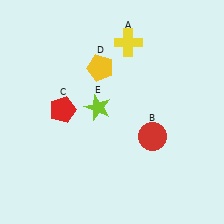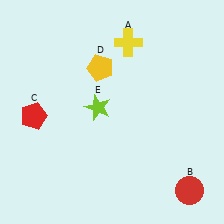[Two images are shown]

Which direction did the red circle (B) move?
The red circle (B) moved down.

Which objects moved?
The objects that moved are: the red circle (B), the red pentagon (C).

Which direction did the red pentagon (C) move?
The red pentagon (C) moved left.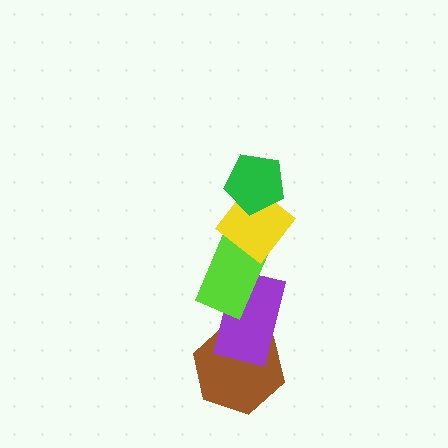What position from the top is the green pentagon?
The green pentagon is 1st from the top.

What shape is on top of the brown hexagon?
The purple rectangle is on top of the brown hexagon.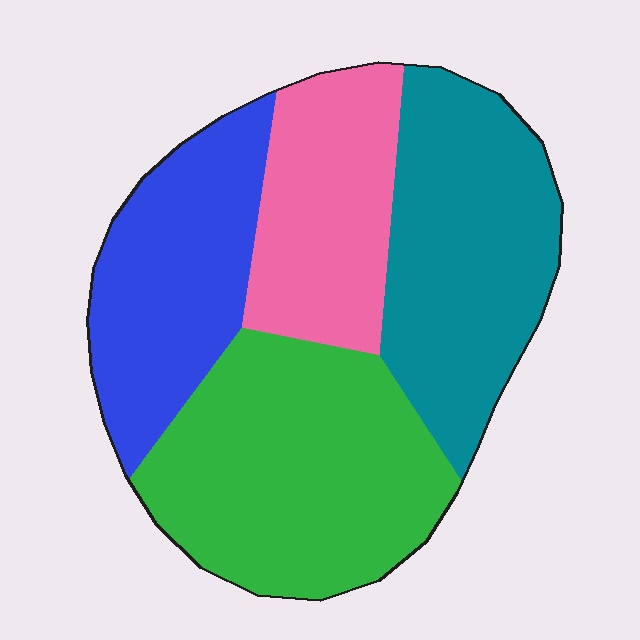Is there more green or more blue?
Green.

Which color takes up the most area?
Green, at roughly 30%.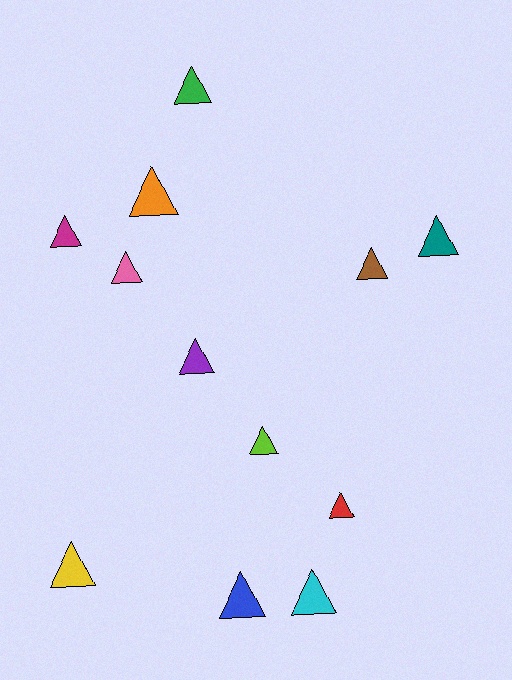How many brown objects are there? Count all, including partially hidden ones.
There is 1 brown object.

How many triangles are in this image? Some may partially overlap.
There are 12 triangles.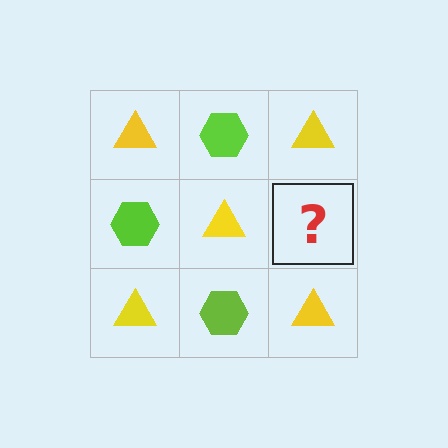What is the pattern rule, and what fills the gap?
The rule is that it alternates yellow triangle and lime hexagon in a checkerboard pattern. The gap should be filled with a lime hexagon.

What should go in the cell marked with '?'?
The missing cell should contain a lime hexagon.